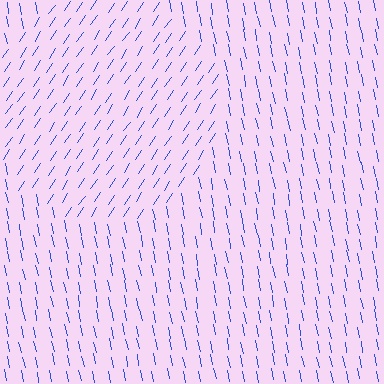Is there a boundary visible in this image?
Yes, there is a texture boundary formed by a change in line orientation.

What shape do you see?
I see a circle.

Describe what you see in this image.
The image is filled with small blue line segments. A circle region in the image has lines oriented differently from the surrounding lines, creating a visible texture boundary.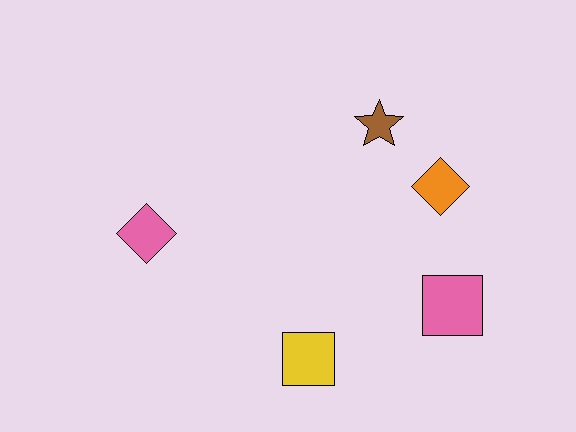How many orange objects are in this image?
There is 1 orange object.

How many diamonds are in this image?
There are 2 diamonds.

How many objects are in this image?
There are 5 objects.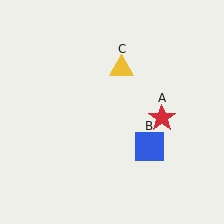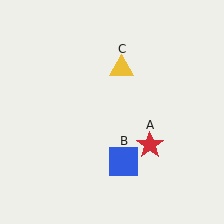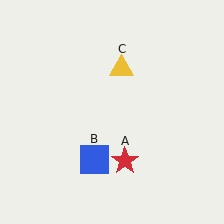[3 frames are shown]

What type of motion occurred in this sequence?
The red star (object A), blue square (object B) rotated clockwise around the center of the scene.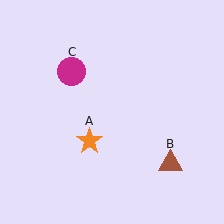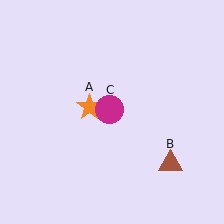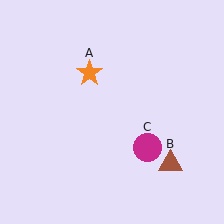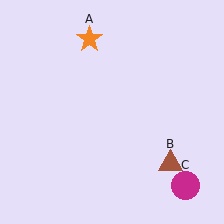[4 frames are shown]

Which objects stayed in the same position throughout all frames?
Brown triangle (object B) remained stationary.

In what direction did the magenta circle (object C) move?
The magenta circle (object C) moved down and to the right.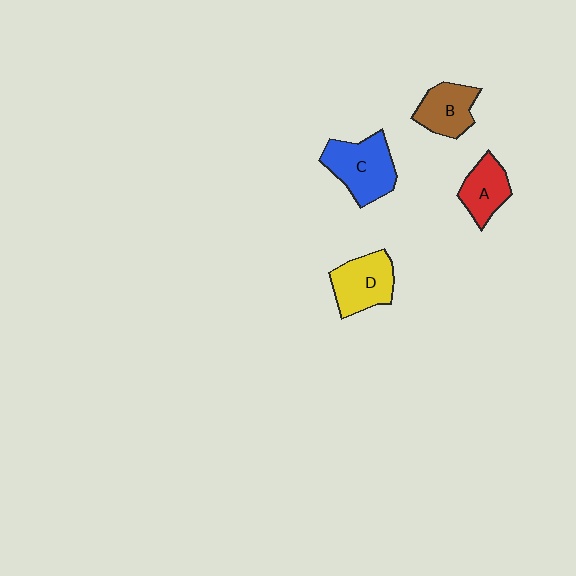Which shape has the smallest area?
Shape A (red).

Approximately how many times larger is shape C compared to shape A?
Approximately 1.5 times.